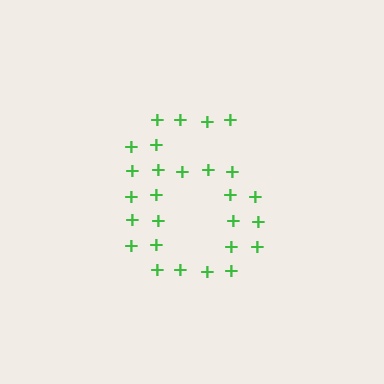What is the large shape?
The large shape is the digit 6.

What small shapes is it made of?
It is made of small plus signs.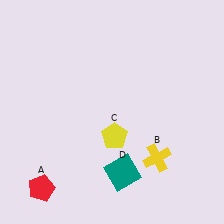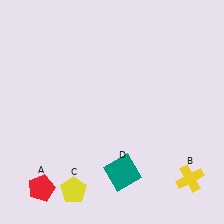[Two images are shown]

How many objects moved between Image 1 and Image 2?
2 objects moved between the two images.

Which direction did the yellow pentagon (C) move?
The yellow pentagon (C) moved down.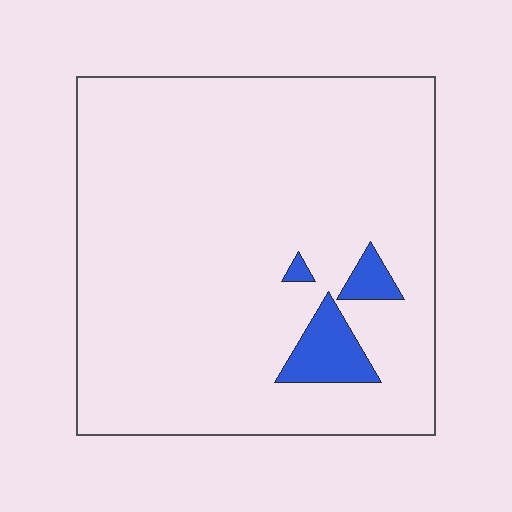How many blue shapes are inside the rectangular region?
3.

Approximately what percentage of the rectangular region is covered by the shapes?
Approximately 5%.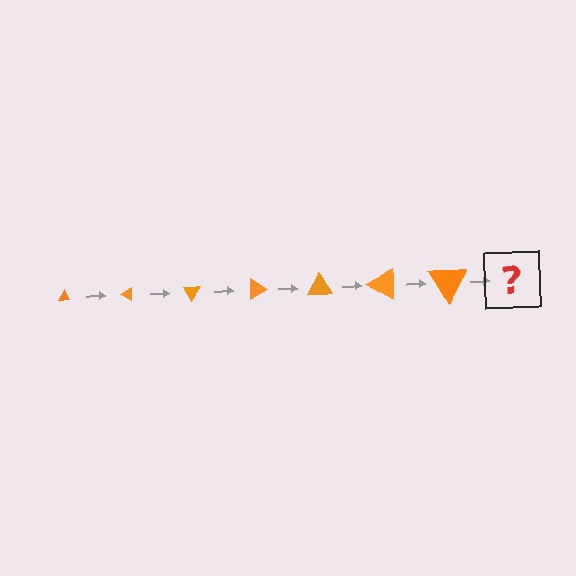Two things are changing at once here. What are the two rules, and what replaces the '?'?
The two rules are that the triangle grows larger each step and it rotates 30 degrees each step. The '?' should be a triangle, larger than the previous one and rotated 210 degrees from the start.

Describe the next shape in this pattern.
It should be a triangle, larger than the previous one and rotated 210 degrees from the start.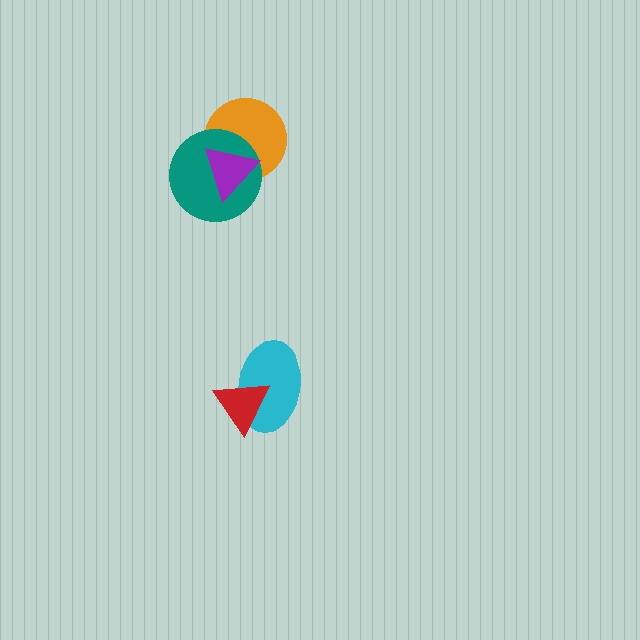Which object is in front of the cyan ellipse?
The red triangle is in front of the cyan ellipse.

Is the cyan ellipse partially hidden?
Yes, it is partially covered by another shape.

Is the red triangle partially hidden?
No, no other shape covers it.